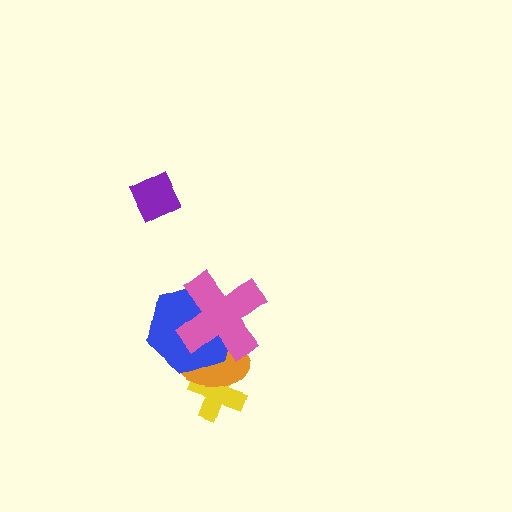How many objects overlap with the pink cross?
2 objects overlap with the pink cross.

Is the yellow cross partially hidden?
Yes, it is partially covered by another shape.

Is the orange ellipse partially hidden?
Yes, it is partially covered by another shape.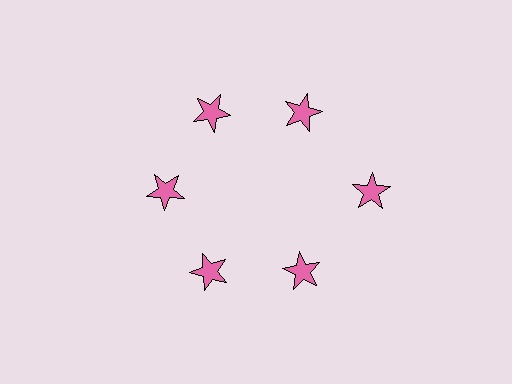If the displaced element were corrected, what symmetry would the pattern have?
It would have 6-fold rotational symmetry — the pattern would map onto itself every 60 degrees.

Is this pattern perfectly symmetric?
No. The 6 pink stars are arranged in a ring, but one element near the 3 o'clock position is pushed outward from the center, breaking the 6-fold rotational symmetry.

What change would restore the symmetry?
The symmetry would be restored by moving it inward, back onto the ring so that all 6 stars sit at equal angles and equal distance from the center.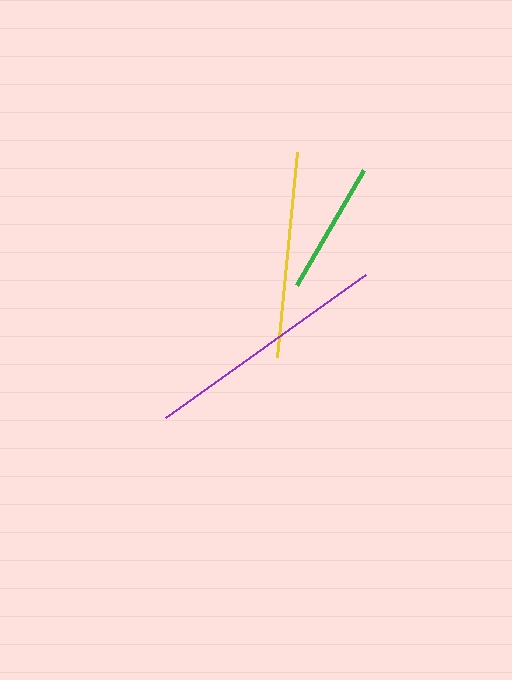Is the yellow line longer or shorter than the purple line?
The purple line is longer than the yellow line.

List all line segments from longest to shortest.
From longest to shortest: purple, yellow, green.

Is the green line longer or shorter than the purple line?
The purple line is longer than the green line.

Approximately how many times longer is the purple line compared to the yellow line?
The purple line is approximately 1.2 times the length of the yellow line.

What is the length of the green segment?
The green segment is approximately 133 pixels long.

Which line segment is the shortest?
The green line is the shortest at approximately 133 pixels.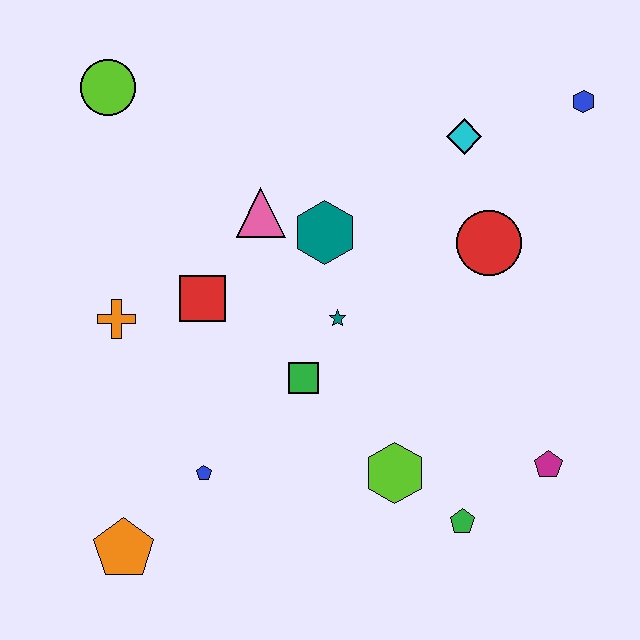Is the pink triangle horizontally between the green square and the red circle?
No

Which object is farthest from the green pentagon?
The lime circle is farthest from the green pentagon.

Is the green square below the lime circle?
Yes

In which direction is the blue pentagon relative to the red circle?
The blue pentagon is to the left of the red circle.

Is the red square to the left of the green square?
Yes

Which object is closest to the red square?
The orange cross is closest to the red square.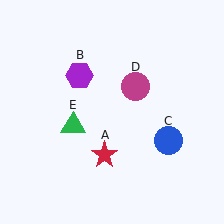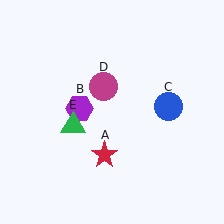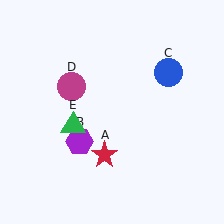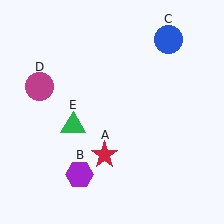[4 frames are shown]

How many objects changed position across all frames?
3 objects changed position: purple hexagon (object B), blue circle (object C), magenta circle (object D).